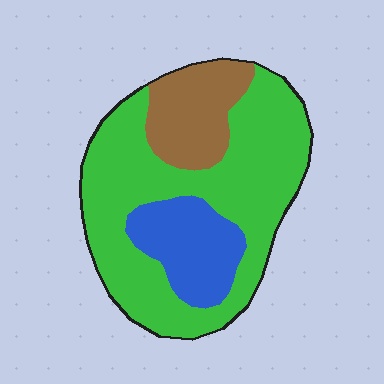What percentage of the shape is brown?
Brown takes up about one sixth (1/6) of the shape.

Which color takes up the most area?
Green, at roughly 65%.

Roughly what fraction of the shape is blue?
Blue takes up less than a quarter of the shape.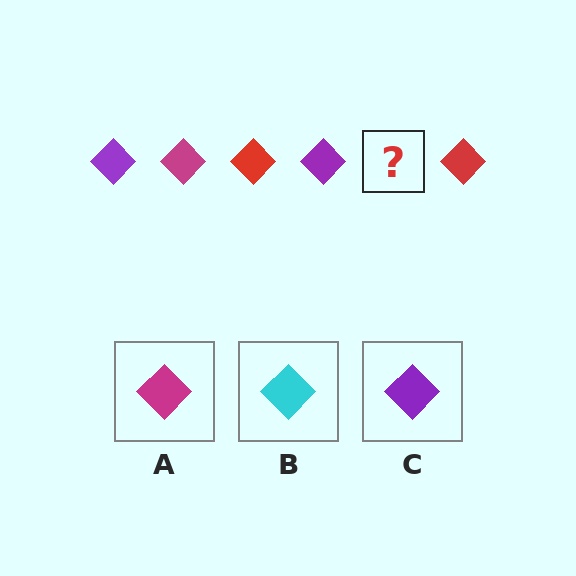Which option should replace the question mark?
Option A.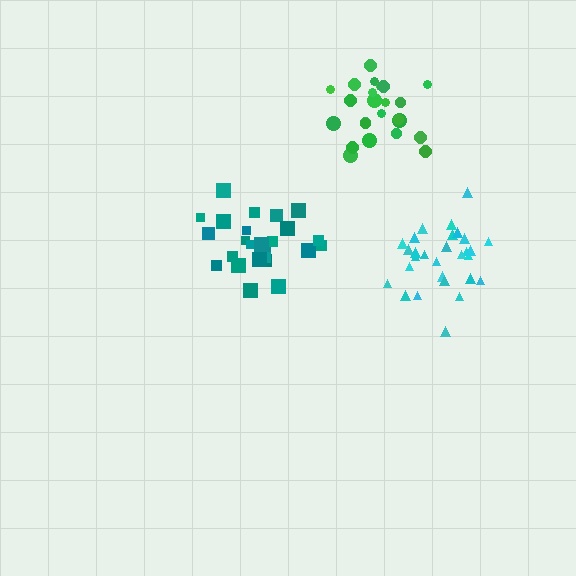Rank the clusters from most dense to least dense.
teal, cyan, green.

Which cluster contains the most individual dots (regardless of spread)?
Cyan (29).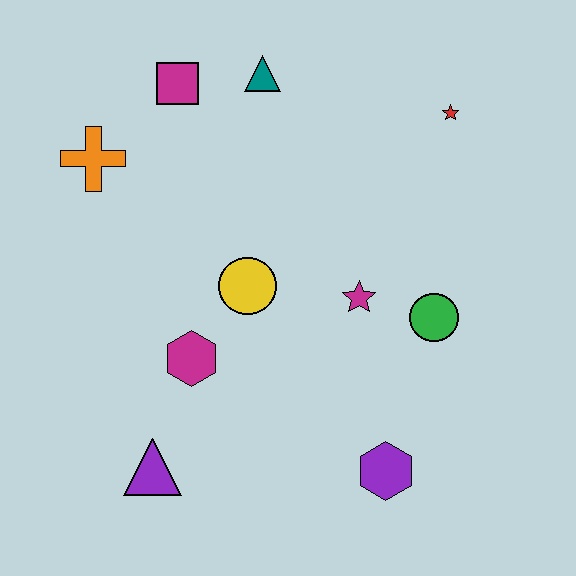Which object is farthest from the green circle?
The orange cross is farthest from the green circle.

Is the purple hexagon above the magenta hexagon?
No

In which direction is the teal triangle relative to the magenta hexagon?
The teal triangle is above the magenta hexagon.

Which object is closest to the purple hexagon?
The green circle is closest to the purple hexagon.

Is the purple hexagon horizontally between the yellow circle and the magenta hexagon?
No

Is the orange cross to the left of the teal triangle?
Yes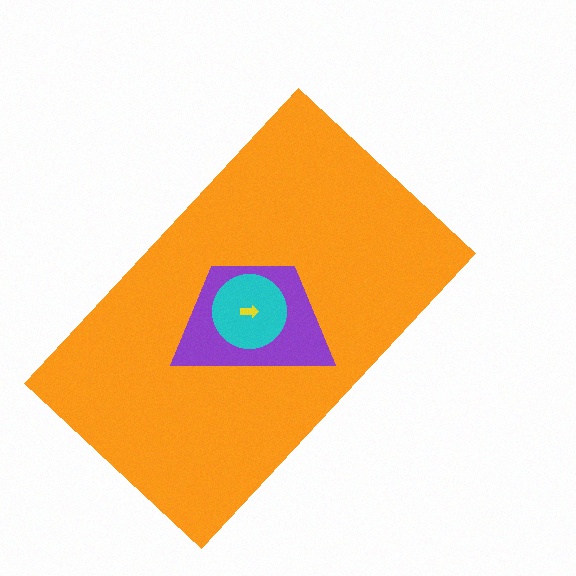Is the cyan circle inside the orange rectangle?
Yes.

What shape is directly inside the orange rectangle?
The purple trapezoid.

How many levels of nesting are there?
4.